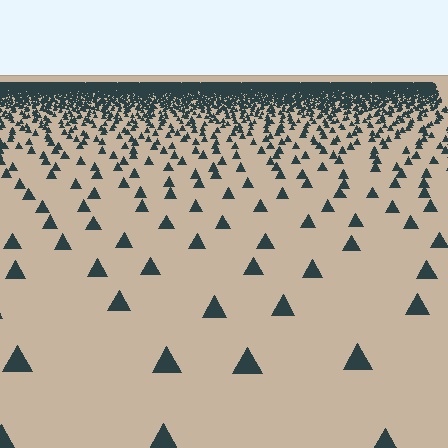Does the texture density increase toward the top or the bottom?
Density increases toward the top.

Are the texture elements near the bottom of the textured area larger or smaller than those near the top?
Larger. Near the bottom, elements are closer to the viewer and appear at a bigger on-screen size.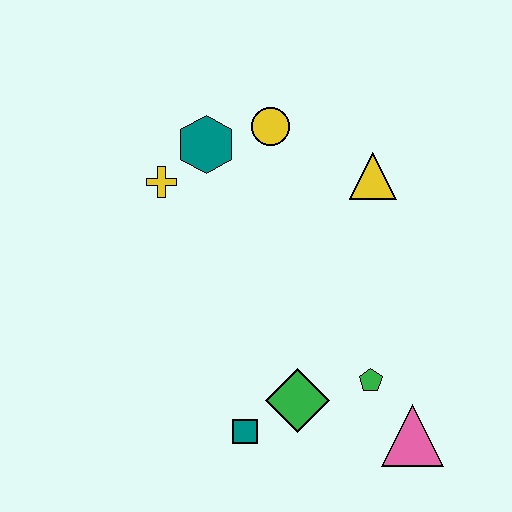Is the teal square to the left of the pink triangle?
Yes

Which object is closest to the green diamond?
The teal square is closest to the green diamond.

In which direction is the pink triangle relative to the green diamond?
The pink triangle is to the right of the green diamond.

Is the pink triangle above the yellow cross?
No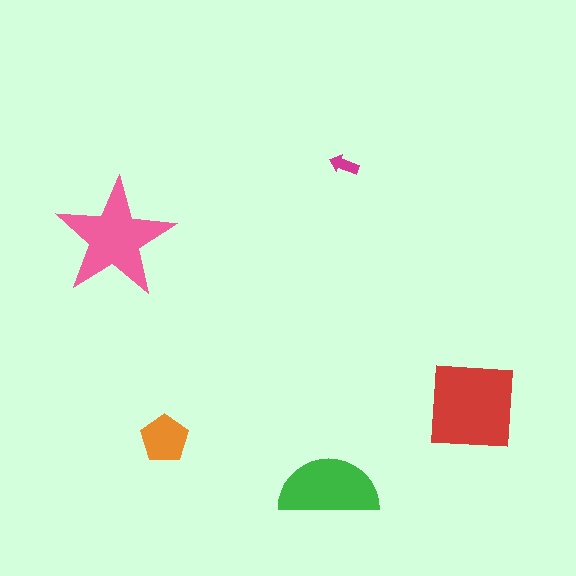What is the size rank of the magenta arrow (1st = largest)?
5th.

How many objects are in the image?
There are 5 objects in the image.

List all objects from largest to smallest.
The red square, the pink star, the green semicircle, the orange pentagon, the magenta arrow.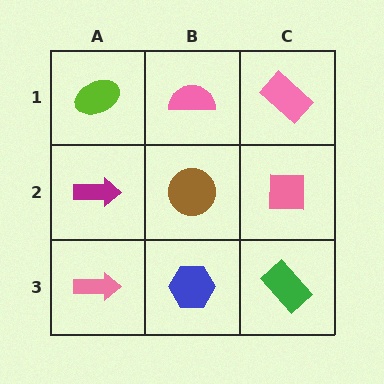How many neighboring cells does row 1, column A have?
2.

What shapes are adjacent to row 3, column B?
A brown circle (row 2, column B), a pink arrow (row 3, column A), a green rectangle (row 3, column C).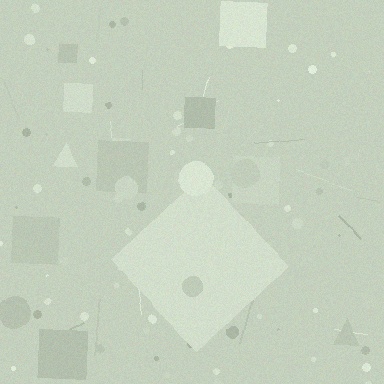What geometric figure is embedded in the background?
A diamond is embedded in the background.